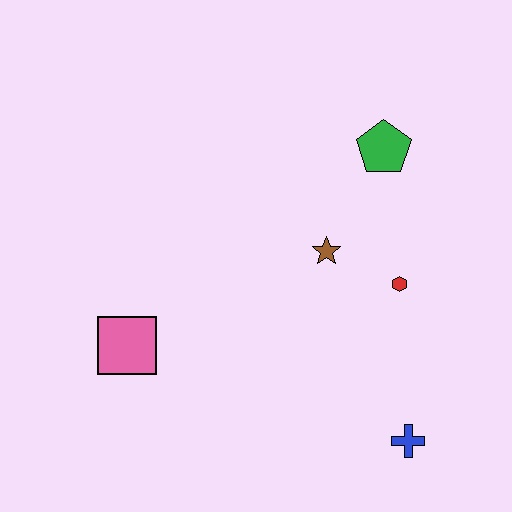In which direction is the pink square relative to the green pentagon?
The pink square is to the left of the green pentagon.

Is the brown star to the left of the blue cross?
Yes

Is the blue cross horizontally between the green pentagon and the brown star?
No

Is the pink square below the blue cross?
No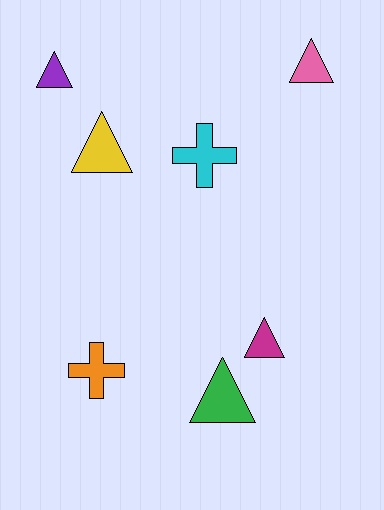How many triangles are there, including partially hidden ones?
There are 5 triangles.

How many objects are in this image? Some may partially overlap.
There are 7 objects.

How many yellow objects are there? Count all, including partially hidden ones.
There is 1 yellow object.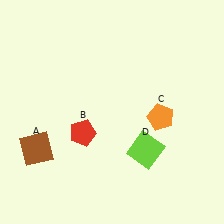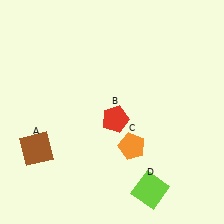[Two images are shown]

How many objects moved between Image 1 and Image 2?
3 objects moved between the two images.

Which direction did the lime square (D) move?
The lime square (D) moved down.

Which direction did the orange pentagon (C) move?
The orange pentagon (C) moved down.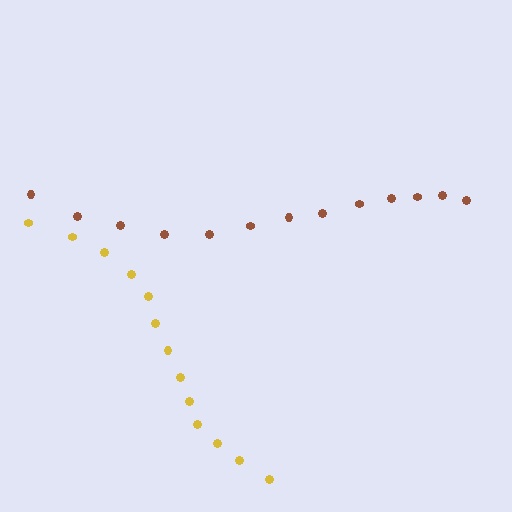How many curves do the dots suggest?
There are 2 distinct paths.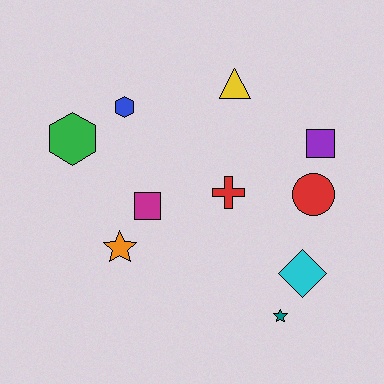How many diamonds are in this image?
There is 1 diamond.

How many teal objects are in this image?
There is 1 teal object.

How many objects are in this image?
There are 10 objects.